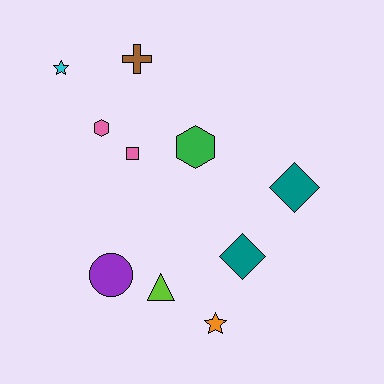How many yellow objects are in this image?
There are no yellow objects.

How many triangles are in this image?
There is 1 triangle.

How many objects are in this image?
There are 10 objects.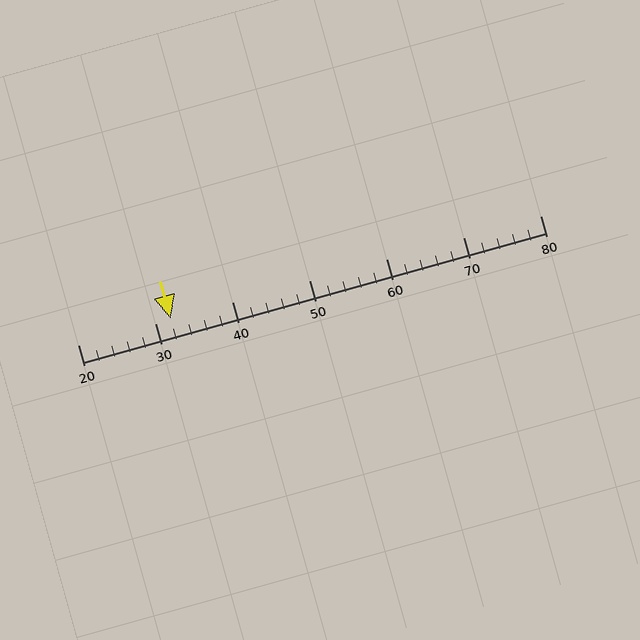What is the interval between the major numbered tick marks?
The major tick marks are spaced 10 units apart.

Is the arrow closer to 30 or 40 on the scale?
The arrow is closer to 30.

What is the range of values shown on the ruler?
The ruler shows values from 20 to 80.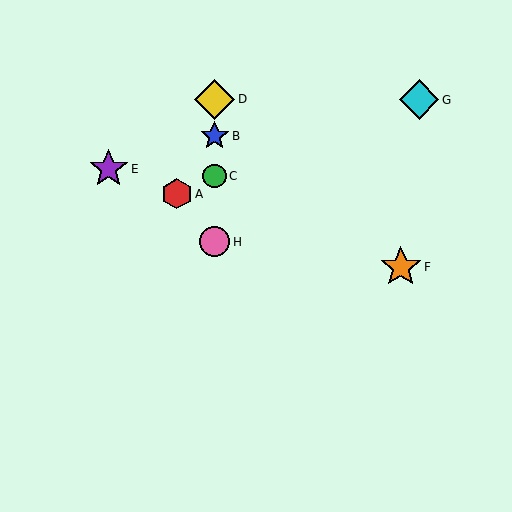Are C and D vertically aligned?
Yes, both are at x≈215.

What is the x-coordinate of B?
Object B is at x≈215.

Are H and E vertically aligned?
No, H is at x≈215 and E is at x≈109.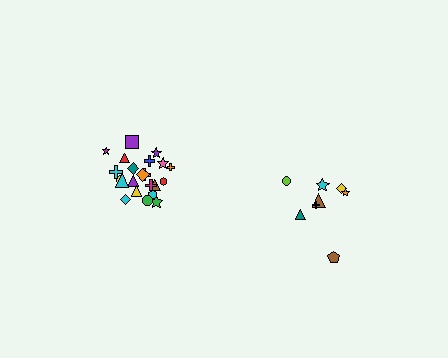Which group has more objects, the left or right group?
The left group.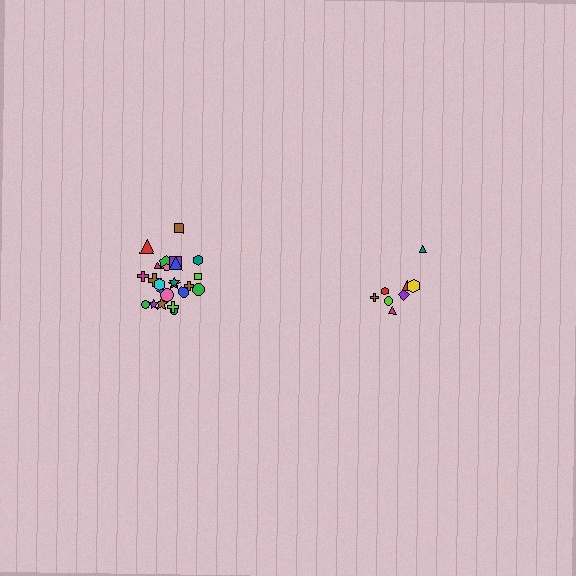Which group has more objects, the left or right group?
The left group.